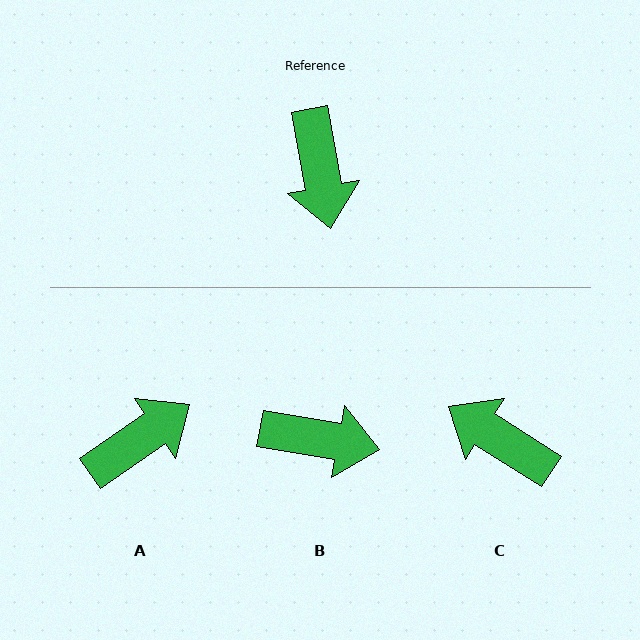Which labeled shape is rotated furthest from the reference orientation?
C, about 133 degrees away.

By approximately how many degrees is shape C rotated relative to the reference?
Approximately 133 degrees clockwise.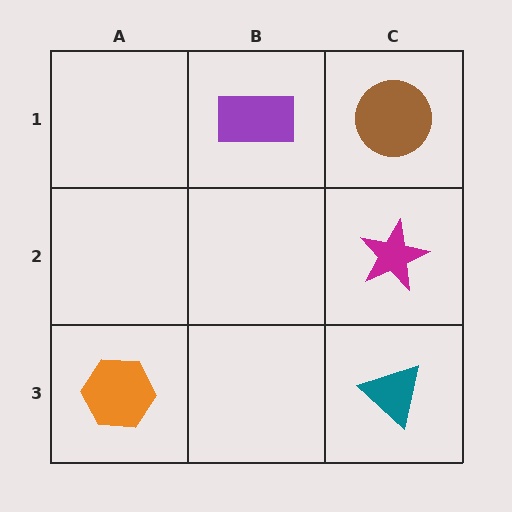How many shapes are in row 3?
2 shapes.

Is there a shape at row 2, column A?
No, that cell is empty.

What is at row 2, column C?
A magenta star.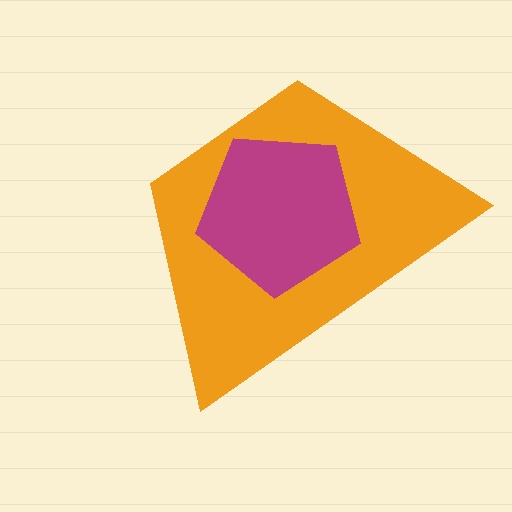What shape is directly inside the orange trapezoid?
The magenta pentagon.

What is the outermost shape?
The orange trapezoid.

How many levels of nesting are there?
2.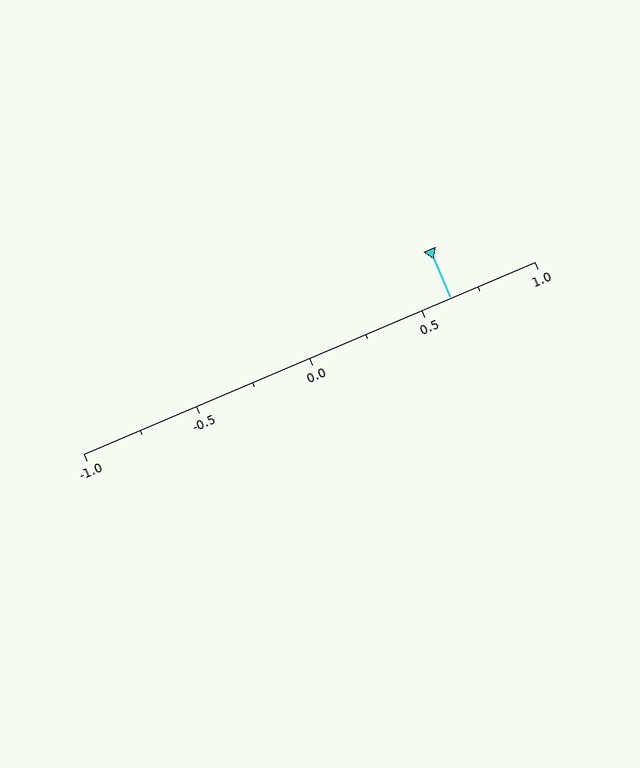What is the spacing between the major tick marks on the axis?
The major ticks are spaced 0.5 apart.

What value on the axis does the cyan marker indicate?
The marker indicates approximately 0.62.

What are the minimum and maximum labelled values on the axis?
The axis runs from -1.0 to 1.0.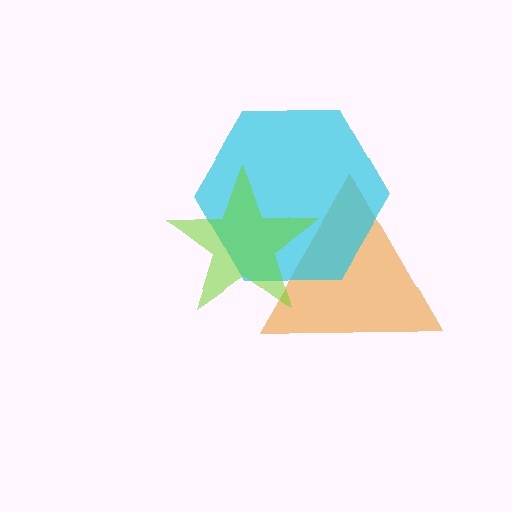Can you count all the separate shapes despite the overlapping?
Yes, there are 3 separate shapes.